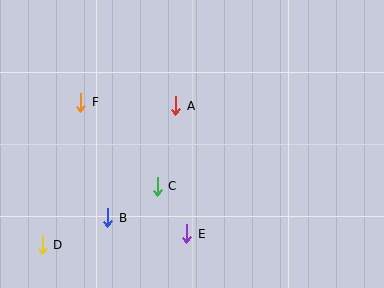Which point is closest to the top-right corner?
Point A is closest to the top-right corner.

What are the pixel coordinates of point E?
Point E is at (187, 234).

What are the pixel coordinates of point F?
Point F is at (81, 102).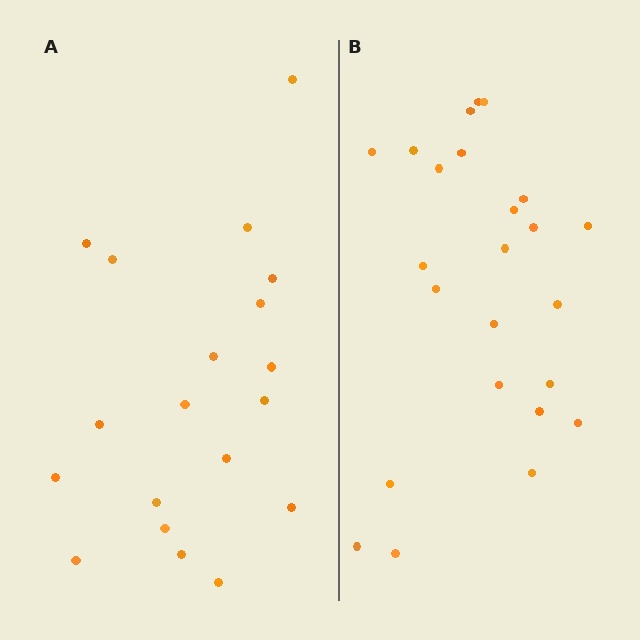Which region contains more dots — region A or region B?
Region B (the right region) has more dots.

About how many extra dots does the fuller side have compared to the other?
Region B has about 5 more dots than region A.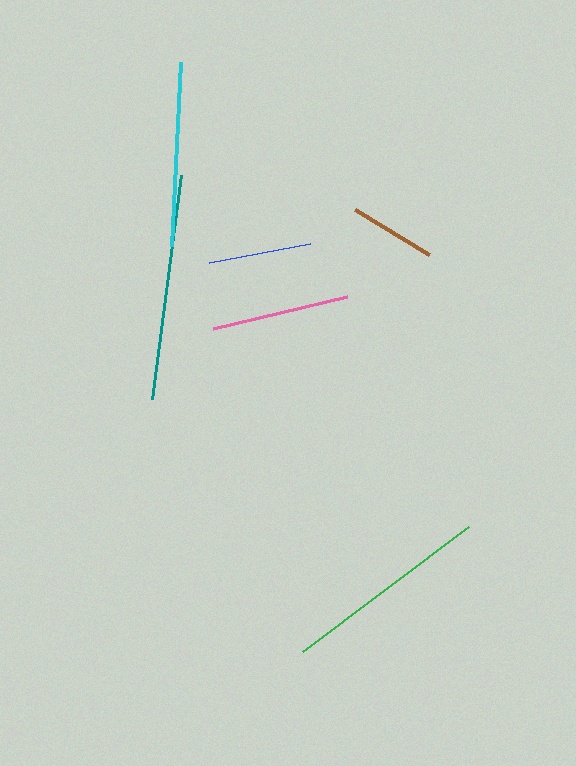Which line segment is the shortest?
The brown line is the shortest at approximately 87 pixels.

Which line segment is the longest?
The teal line is the longest at approximately 226 pixels.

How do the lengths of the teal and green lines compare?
The teal and green lines are approximately the same length.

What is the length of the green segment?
The green segment is approximately 208 pixels long.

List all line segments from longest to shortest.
From longest to shortest: teal, green, cyan, pink, blue, brown.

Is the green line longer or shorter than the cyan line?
The green line is longer than the cyan line.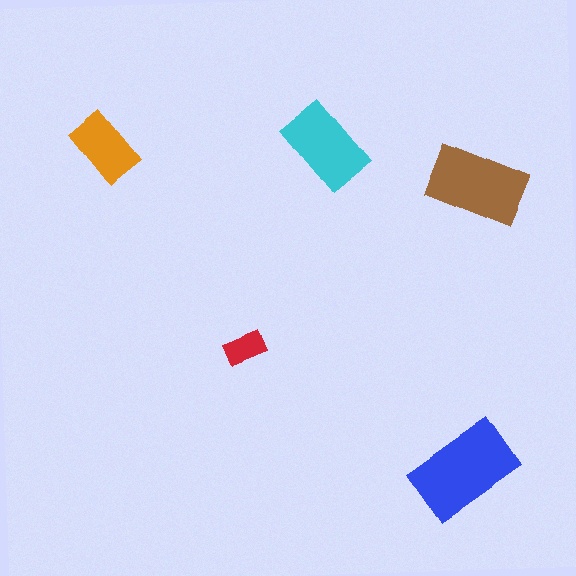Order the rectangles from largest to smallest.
the blue one, the brown one, the cyan one, the orange one, the red one.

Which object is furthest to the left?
The orange rectangle is leftmost.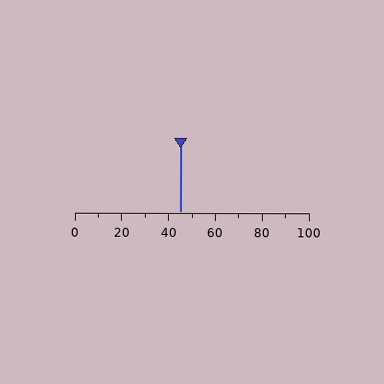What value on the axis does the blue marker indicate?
The marker indicates approximately 45.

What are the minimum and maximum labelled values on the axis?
The axis runs from 0 to 100.